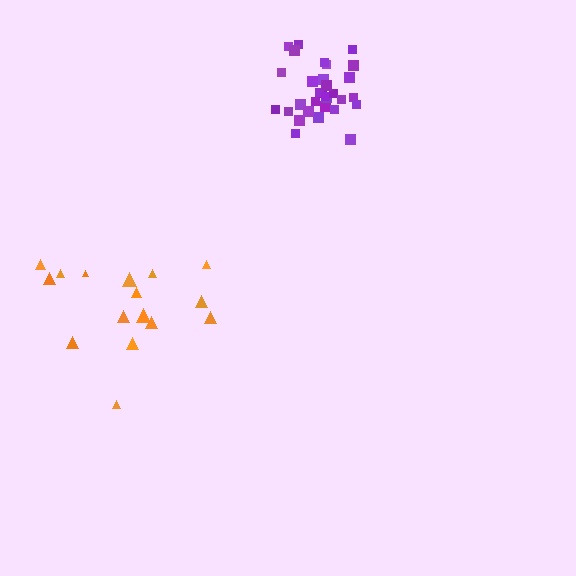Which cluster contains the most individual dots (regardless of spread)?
Purple (31).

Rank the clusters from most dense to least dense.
purple, orange.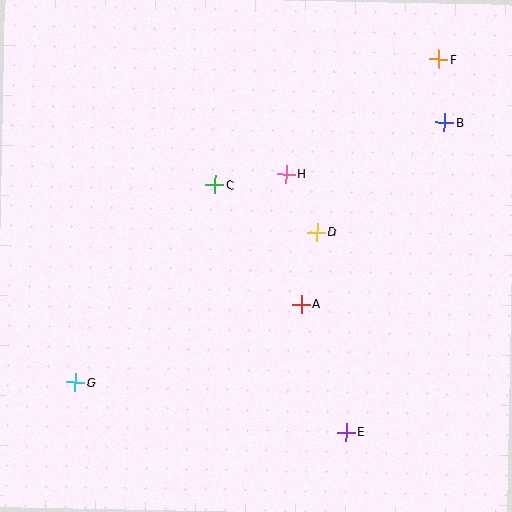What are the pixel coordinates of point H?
Point H is at (286, 174).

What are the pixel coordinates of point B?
Point B is at (445, 123).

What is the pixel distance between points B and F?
The distance between B and F is 64 pixels.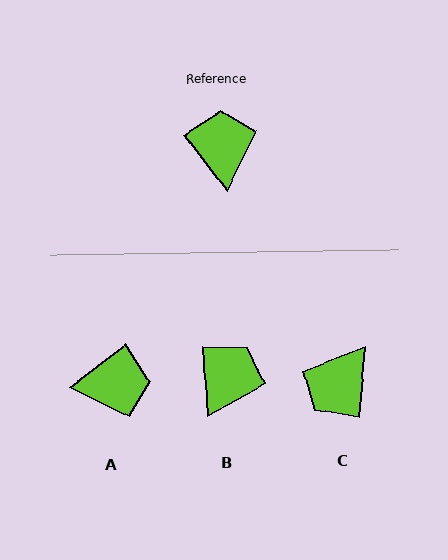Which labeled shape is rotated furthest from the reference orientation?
C, about 138 degrees away.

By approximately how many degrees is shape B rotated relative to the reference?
Approximately 34 degrees clockwise.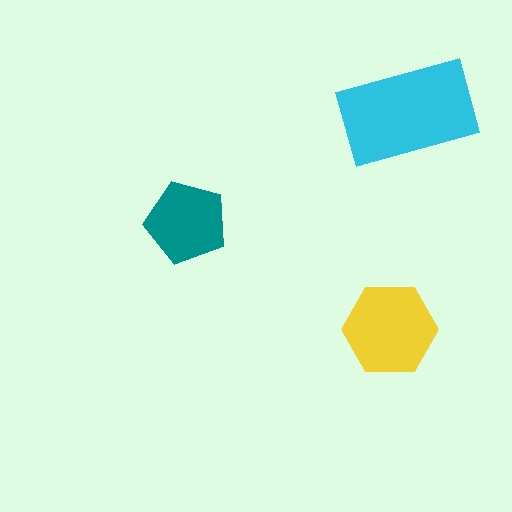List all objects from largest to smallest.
The cyan rectangle, the yellow hexagon, the teal pentagon.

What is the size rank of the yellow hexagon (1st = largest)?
2nd.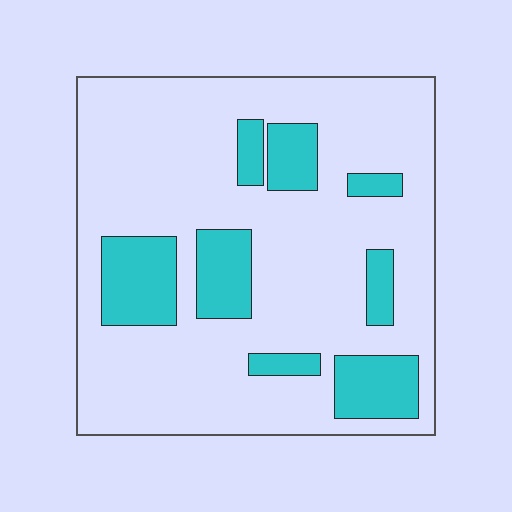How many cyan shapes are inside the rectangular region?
8.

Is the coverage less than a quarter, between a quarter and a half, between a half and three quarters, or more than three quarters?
Less than a quarter.